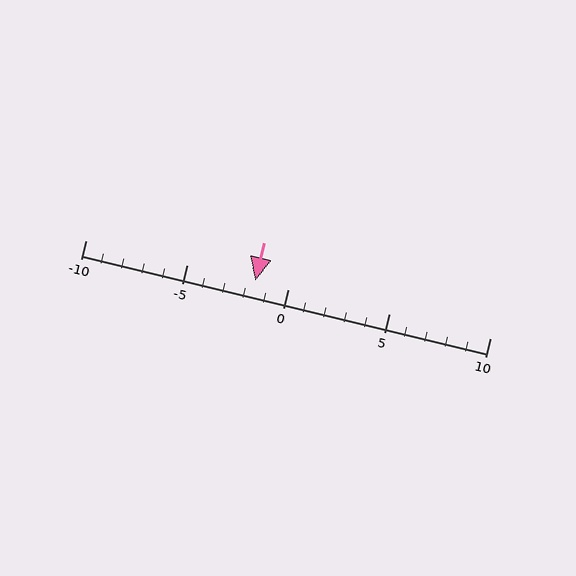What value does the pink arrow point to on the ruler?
The pink arrow points to approximately -2.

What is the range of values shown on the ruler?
The ruler shows values from -10 to 10.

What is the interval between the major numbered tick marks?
The major tick marks are spaced 5 units apart.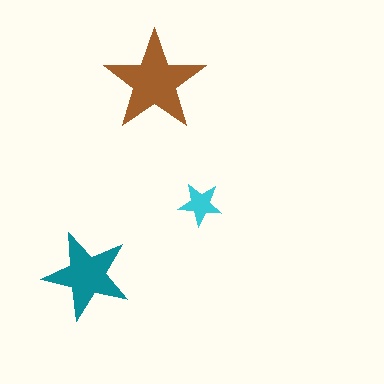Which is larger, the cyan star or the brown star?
The brown one.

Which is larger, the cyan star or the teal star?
The teal one.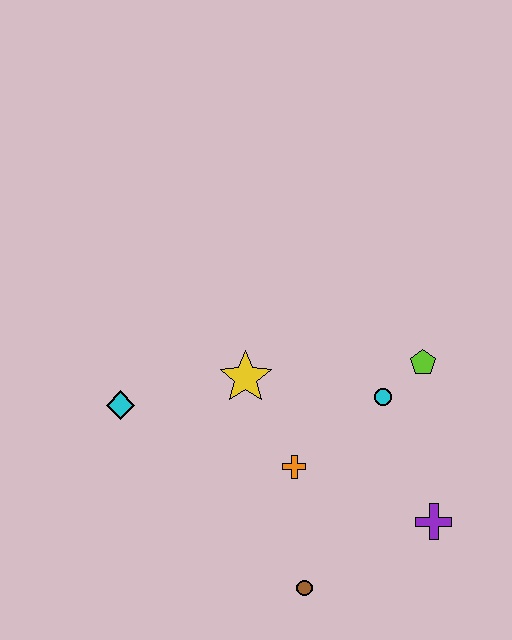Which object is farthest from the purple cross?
The cyan diamond is farthest from the purple cross.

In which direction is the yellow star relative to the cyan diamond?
The yellow star is to the right of the cyan diamond.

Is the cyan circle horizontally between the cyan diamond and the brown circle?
No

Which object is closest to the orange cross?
The yellow star is closest to the orange cross.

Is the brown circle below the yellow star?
Yes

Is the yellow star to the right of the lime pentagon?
No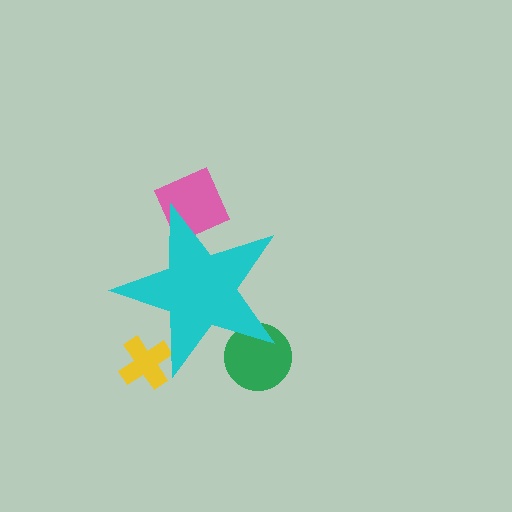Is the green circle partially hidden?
Yes, the green circle is partially hidden behind the cyan star.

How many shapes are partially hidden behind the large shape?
3 shapes are partially hidden.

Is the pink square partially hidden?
Yes, the pink square is partially hidden behind the cyan star.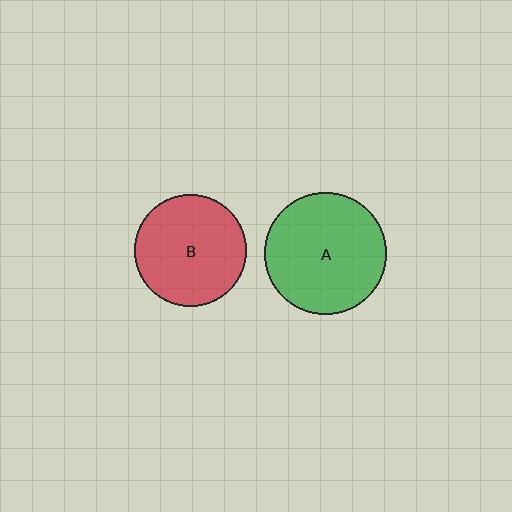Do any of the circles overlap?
No, none of the circles overlap.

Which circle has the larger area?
Circle A (green).